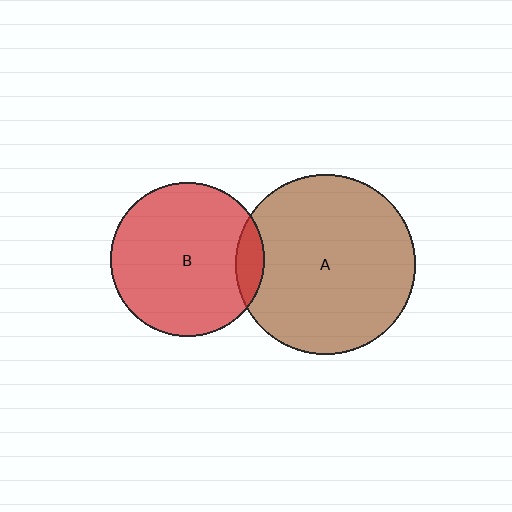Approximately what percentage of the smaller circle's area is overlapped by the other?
Approximately 10%.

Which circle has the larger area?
Circle A (brown).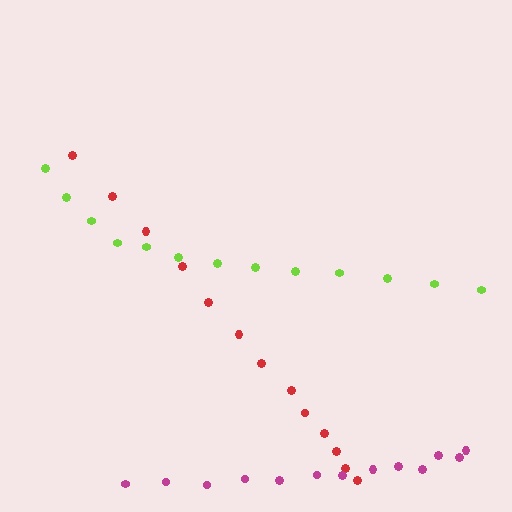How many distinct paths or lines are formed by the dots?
There are 3 distinct paths.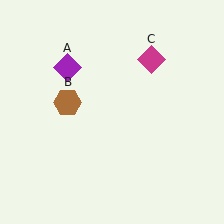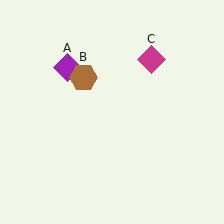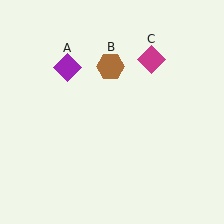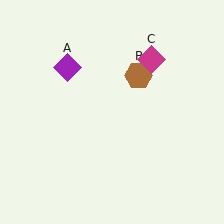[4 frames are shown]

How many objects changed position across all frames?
1 object changed position: brown hexagon (object B).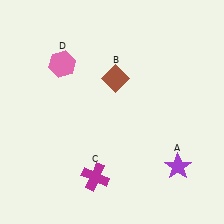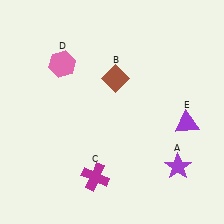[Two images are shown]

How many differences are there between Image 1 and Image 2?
There is 1 difference between the two images.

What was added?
A purple triangle (E) was added in Image 2.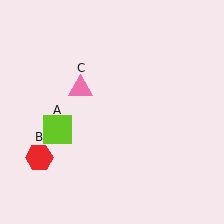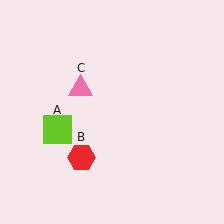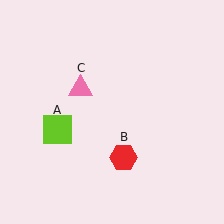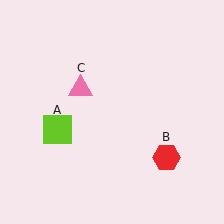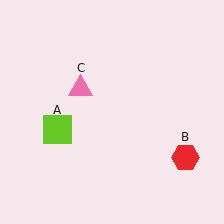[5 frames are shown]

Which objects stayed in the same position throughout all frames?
Lime square (object A) and pink triangle (object C) remained stationary.